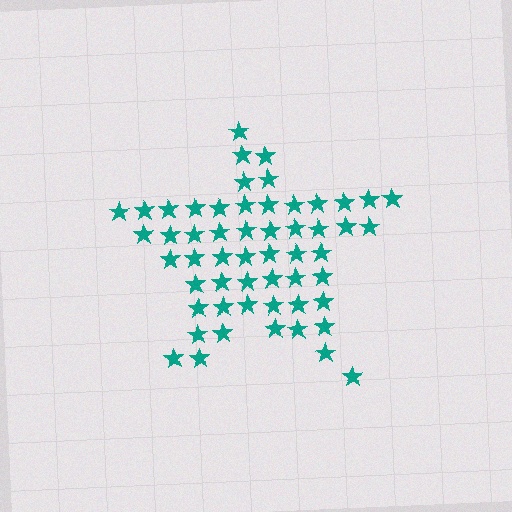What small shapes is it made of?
It is made of small stars.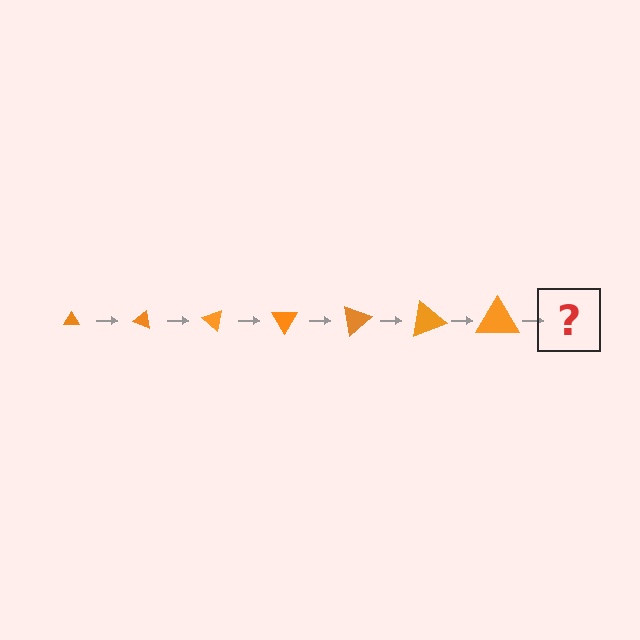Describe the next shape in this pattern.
It should be a triangle, larger than the previous one and rotated 140 degrees from the start.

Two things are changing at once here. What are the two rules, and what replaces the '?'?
The two rules are that the triangle grows larger each step and it rotates 20 degrees each step. The '?' should be a triangle, larger than the previous one and rotated 140 degrees from the start.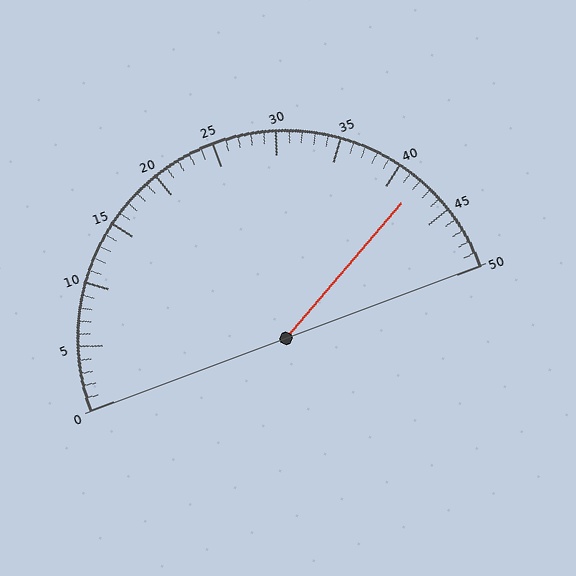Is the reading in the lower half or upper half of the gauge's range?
The reading is in the upper half of the range (0 to 50).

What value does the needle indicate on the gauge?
The needle indicates approximately 42.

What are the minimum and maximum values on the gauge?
The gauge ranges from 0 to 50.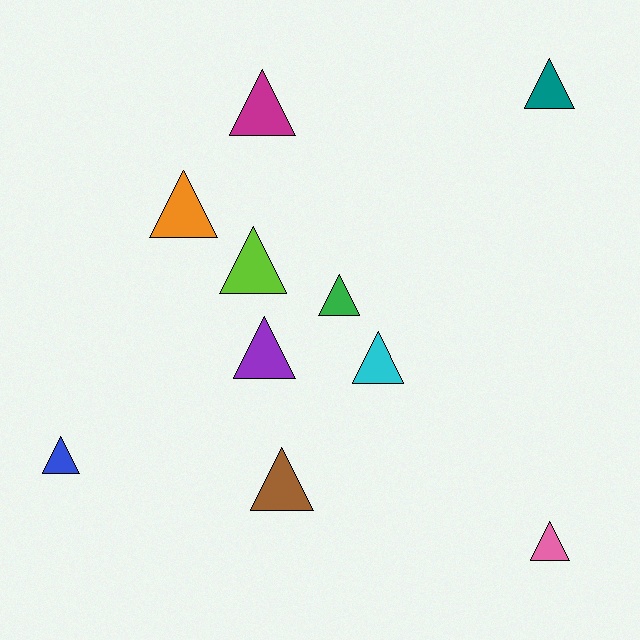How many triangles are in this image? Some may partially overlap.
There are 10 triangles.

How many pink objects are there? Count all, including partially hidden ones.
There is 1 pink object.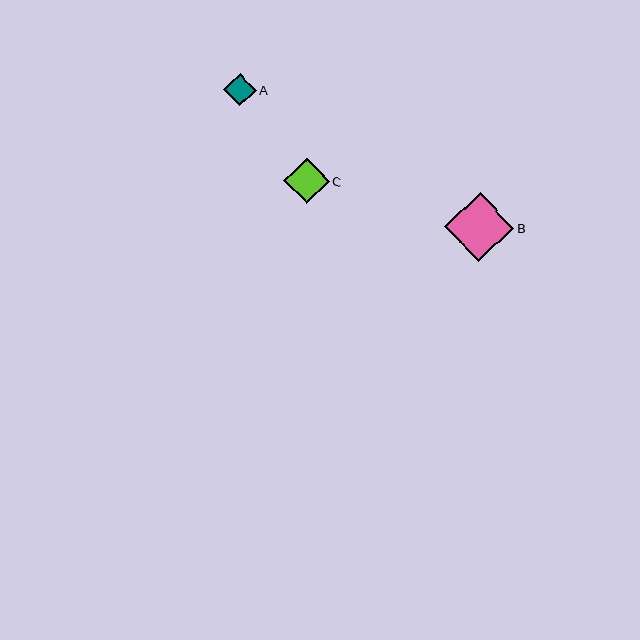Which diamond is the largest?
Diamond B is the largest with a size of approximately 69 pixels.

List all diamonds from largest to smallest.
From largest to smallest: B, C, A.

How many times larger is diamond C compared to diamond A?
Diamond C is approximately 1.4 times the size of diamond A.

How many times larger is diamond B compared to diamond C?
Diamond B is approximately 1.5 times the size of diamond C.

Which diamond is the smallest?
Diamond A is the smallest with a size of approximately 32 pixels.